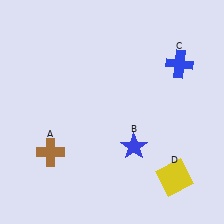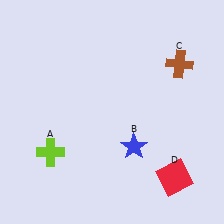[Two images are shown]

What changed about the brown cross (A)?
In Image 1, A is brown. In Image 2, it changed to lime.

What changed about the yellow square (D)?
In Image 1, D is yellow. In Image 2, it changed to red.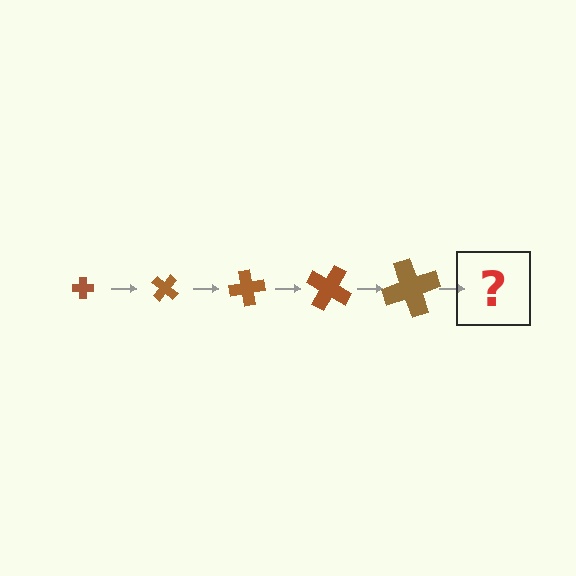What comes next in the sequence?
The next element should be a cross, larger than the previous one and rotated 200 degrees from the start.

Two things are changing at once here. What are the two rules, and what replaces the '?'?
The two rules are that the cross grows larger each step and it rotates 40 degrees each step. The '?' should be a cross, larger than the previous one and rotated 200 degrees from the start.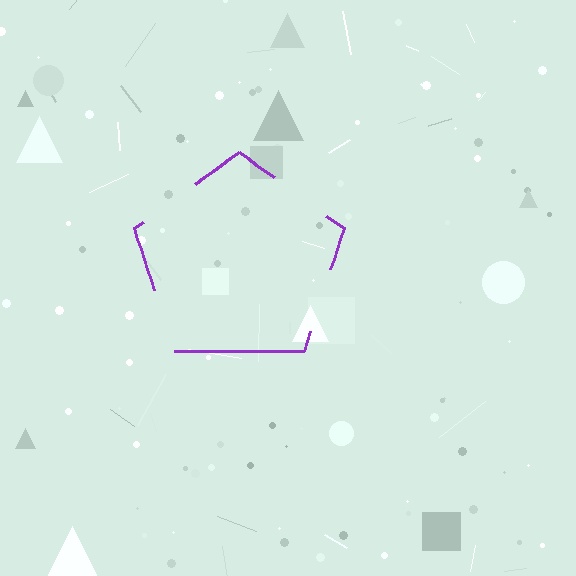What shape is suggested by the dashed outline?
The dashed outline suggests a pentagon.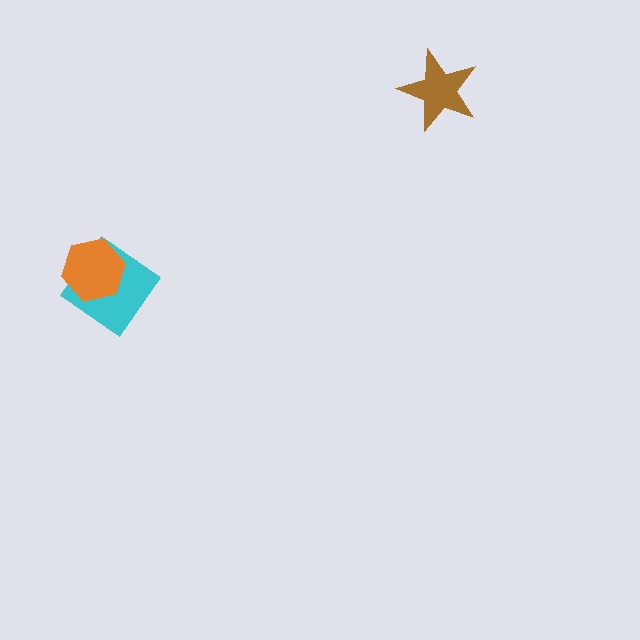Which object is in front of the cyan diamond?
The orange hexagon is in front of the cyan diamond.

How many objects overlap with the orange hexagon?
1 object overlaps with the orange hexagon.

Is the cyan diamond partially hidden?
Yes, it is partially covered by another shape.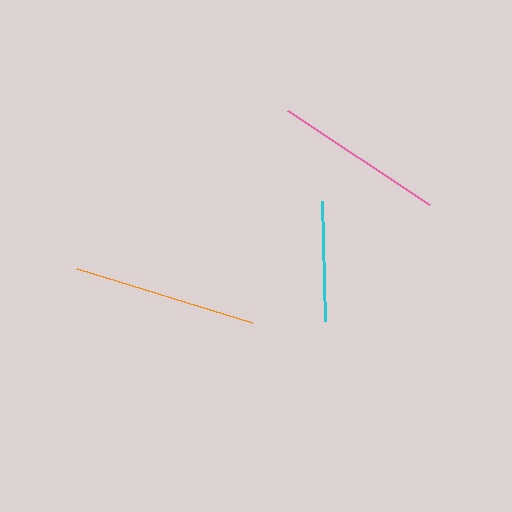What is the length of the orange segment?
The orange segment is approximately 183 pixels long.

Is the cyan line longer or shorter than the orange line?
The orange line is longer than the cyan line.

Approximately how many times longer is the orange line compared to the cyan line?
The orange line is approximately 1.5 times the length of the cyan line.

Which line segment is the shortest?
The cyan line is the shortest at approximately 120 pixels.